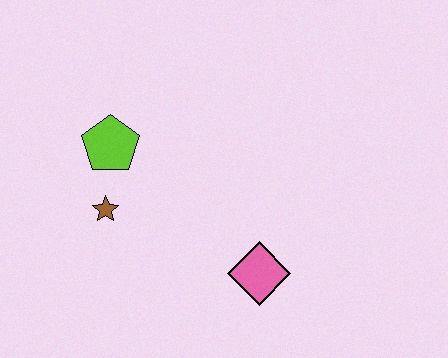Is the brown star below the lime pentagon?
Yes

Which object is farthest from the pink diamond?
The lime pentagon is farthest from the pink diamond.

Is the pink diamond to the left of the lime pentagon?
No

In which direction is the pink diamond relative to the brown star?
The pink diamond is to the right of the brown star.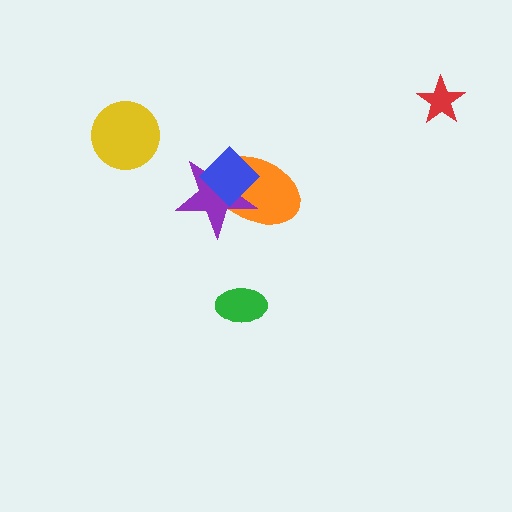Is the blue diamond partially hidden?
No, no other shape covers it.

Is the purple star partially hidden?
Yes, it is partially covered by another shape.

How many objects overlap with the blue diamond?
2 objects overlap with the blue diamond.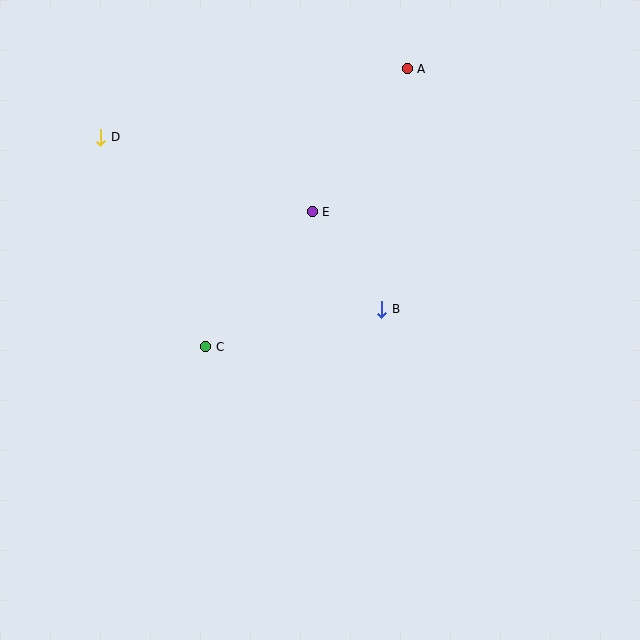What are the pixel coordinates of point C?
Point C is at (206, 347).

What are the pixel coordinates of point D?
Point D is at (101, 137).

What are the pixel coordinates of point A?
Point A is at (407, 69).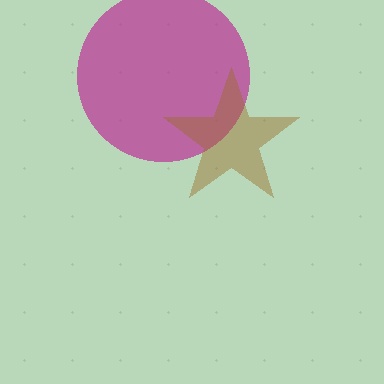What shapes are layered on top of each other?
The layered shapes are: a magenta circle, a brown star.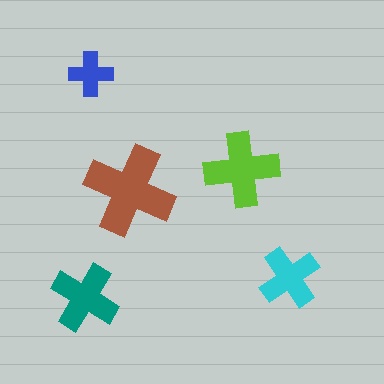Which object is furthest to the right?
The cyan cross is rightmost.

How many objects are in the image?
There are 5 objects in the image.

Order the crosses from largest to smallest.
the brown one, the lime one, the teal one, the cyan one, the blue one.